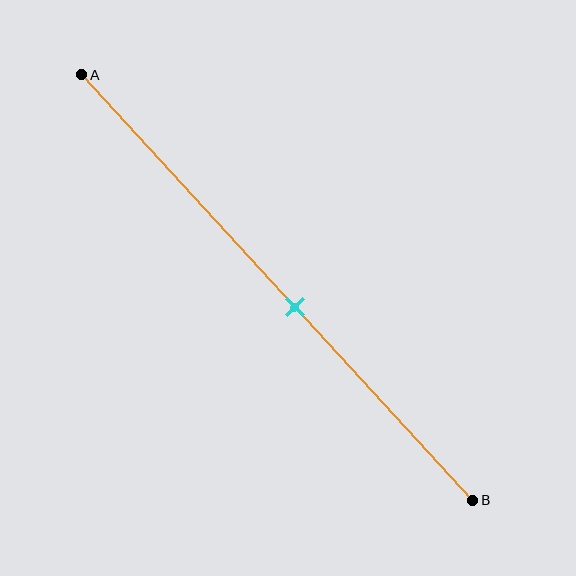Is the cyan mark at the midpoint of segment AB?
No, the mark is at about 55% from A, not at the 50% midpoint.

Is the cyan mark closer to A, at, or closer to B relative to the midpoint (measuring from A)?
The cyan mark is closer to point B than the midpoint of segment AB.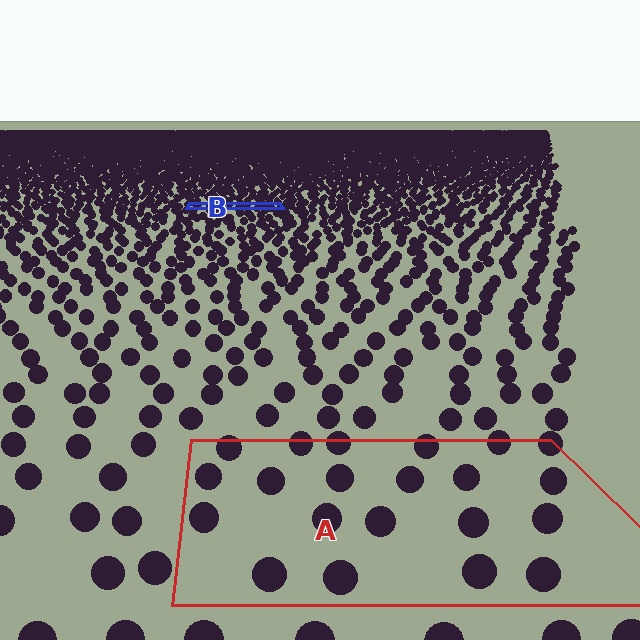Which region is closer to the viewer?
Region A is closer. The texture elements there are larger and more spread out.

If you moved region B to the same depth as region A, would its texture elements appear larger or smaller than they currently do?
They would appear larger. At a closer depth, the same texture elements are projected at a bigger on-screen size.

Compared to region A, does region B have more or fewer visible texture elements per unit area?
Region B has more texture elements per unit area — they are packed more densely because it is farther away.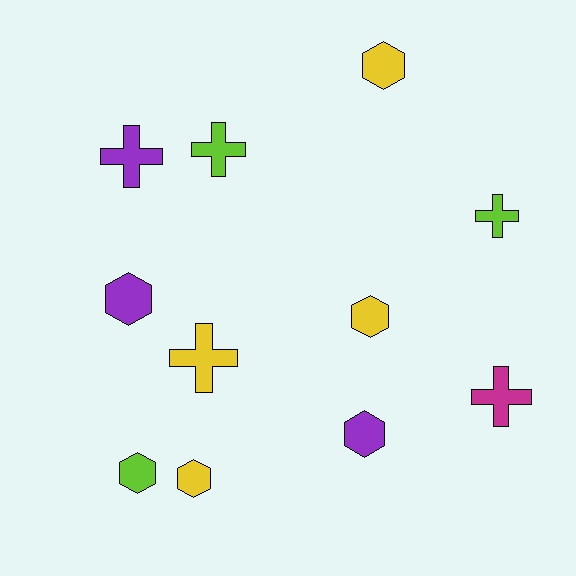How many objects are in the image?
There are 11 objects.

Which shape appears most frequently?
Hexagon, with 6 objects.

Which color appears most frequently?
Yellow, with 4 objects.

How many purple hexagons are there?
There are 2 purple hexagons.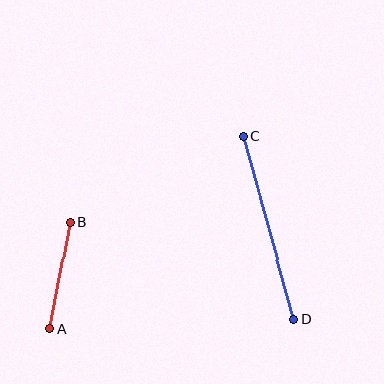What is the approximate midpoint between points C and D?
The midpoint is at approximately (269, 228) pixels.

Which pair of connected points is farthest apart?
Points C and D are farthest apart.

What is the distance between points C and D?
The distance is approximately 189 pixels.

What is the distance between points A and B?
The distance is approximately 108 pixels.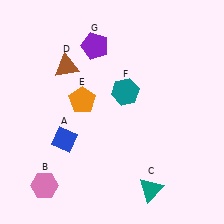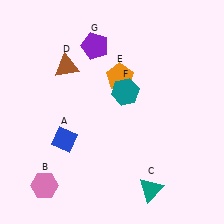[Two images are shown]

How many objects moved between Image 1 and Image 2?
1 object moved between the two images.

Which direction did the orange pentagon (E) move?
The orange pentagon (E) moved right.